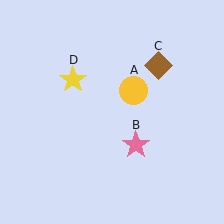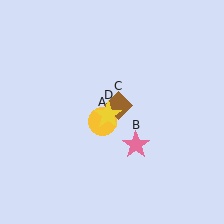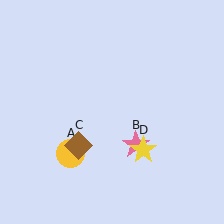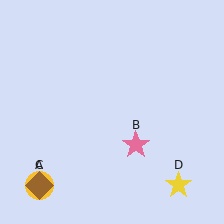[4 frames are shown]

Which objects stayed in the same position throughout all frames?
Pink star (object B) remained stationary.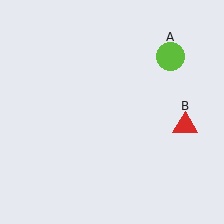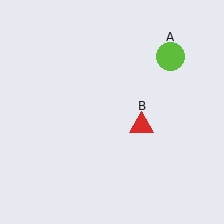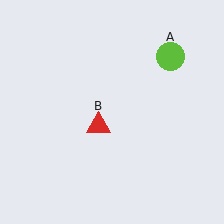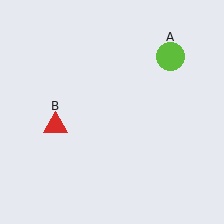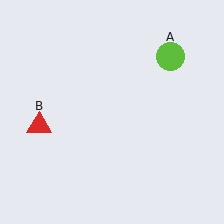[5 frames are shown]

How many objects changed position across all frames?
1 object changed position: red triangle (object B).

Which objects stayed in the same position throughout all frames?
Lime circle (object A) remained stationary.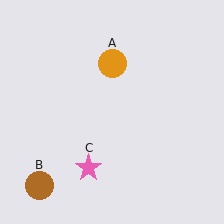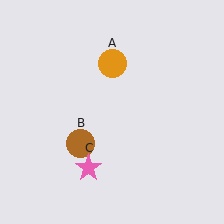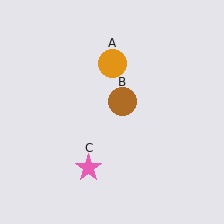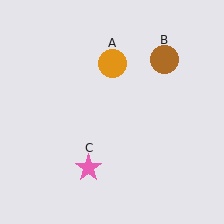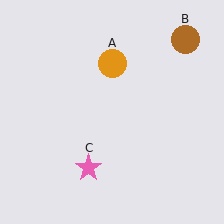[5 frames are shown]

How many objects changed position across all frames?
1 object changed position: brown circle (object B).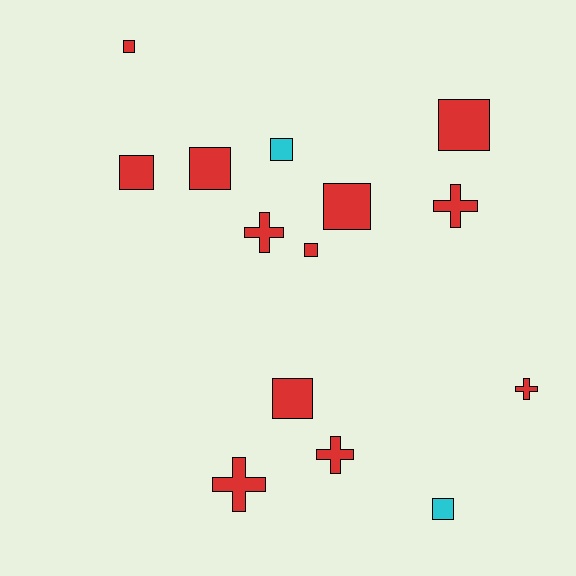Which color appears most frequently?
Red, with 12 objects.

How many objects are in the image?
There are 14 objects.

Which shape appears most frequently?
Square, with 9 objects.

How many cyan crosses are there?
There are no cyan crosses.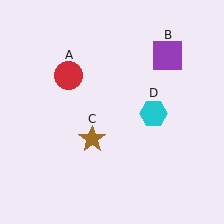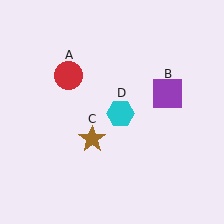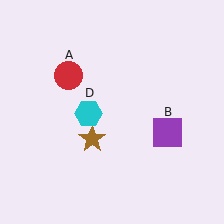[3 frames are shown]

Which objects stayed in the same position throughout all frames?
Red circle (object A) and brown star (object C) remained stationary.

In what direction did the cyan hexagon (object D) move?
The cyan hexagon (object D) moved left.